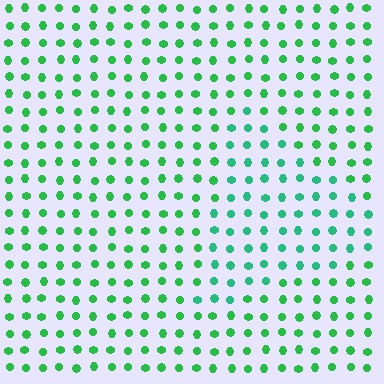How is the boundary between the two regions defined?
The boundary is defined purely by a slight shift in hue (about 24 degrees). Spacing, size, and orientation are identical on both sides.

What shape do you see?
I see a triangle.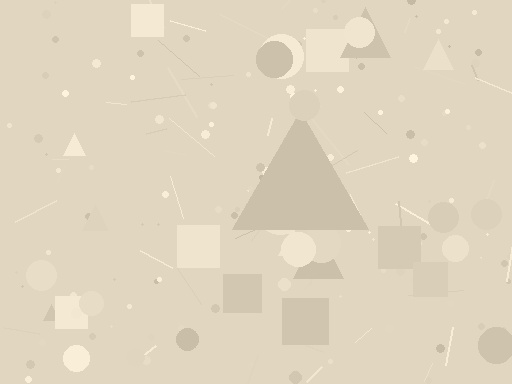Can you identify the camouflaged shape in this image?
The camouflaged shape is a triangle.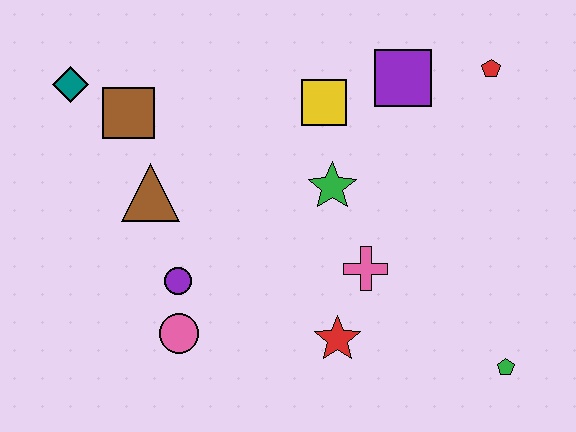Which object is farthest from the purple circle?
The red pentagon is farthest from the purple circle.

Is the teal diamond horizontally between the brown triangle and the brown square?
No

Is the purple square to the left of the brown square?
No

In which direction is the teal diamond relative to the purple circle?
The teal diamond is above the purple circle.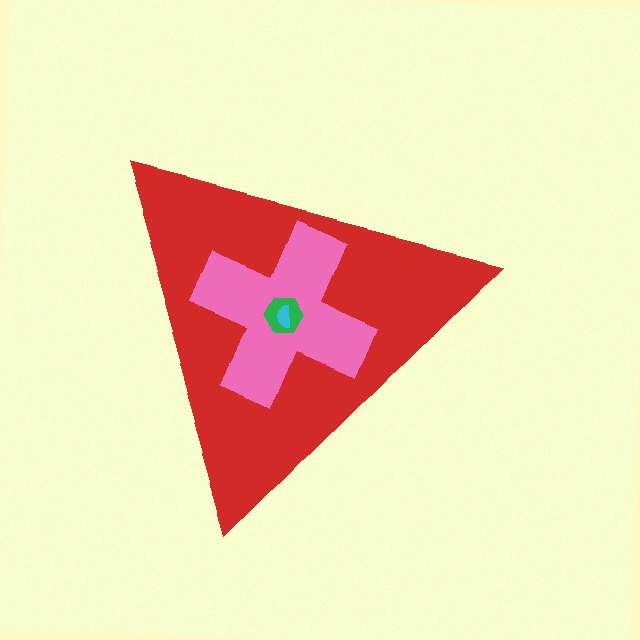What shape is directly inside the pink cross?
The green hexagon.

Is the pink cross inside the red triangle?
Yes.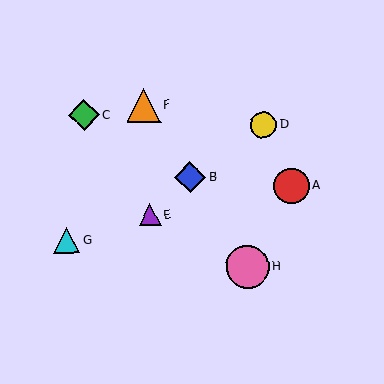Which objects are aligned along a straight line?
Objects B, F, H are aligned along a straight line.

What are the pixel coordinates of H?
Object H is at (247, 266).